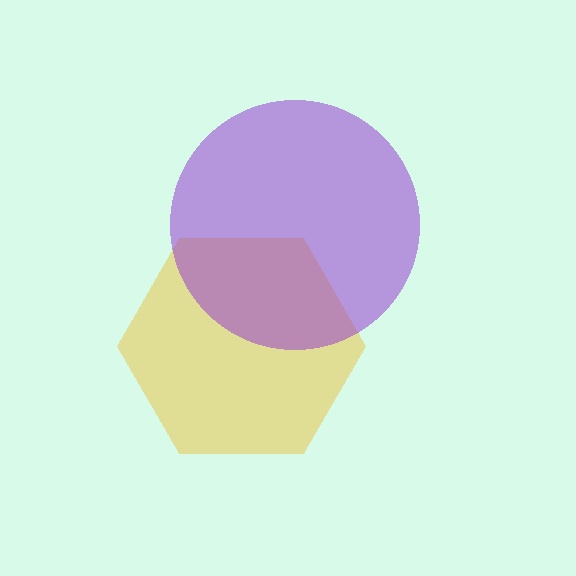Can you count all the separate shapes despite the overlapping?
Yes, there are 2 separate shapes.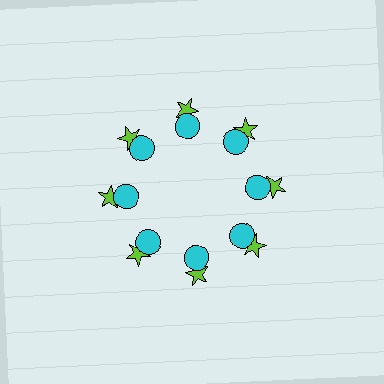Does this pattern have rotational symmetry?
Yes, this pattern has 8-fold rotational symmetry. It looks the same after rotating 45 degrees around the center.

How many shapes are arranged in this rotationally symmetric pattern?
There are 16 shapes, arranged in 8 groups of 2.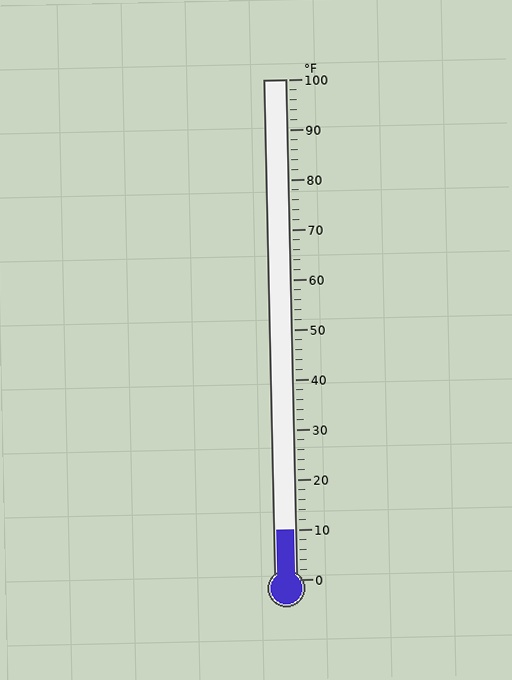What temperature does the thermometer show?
The thermometer shows approximately 10°F.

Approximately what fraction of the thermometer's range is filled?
The thermometer is filled to approximately 10% of its range.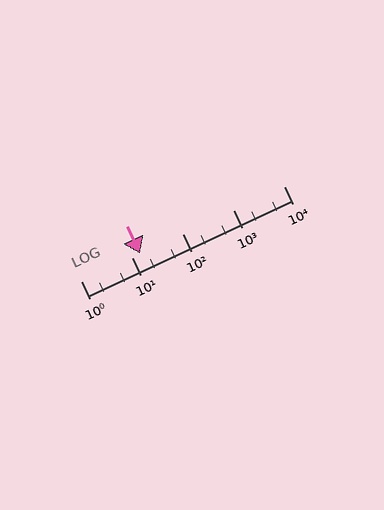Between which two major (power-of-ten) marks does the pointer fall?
The pointer is between 10 and 100.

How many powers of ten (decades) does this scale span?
The scale spans 4 decades, from 1 to 10000.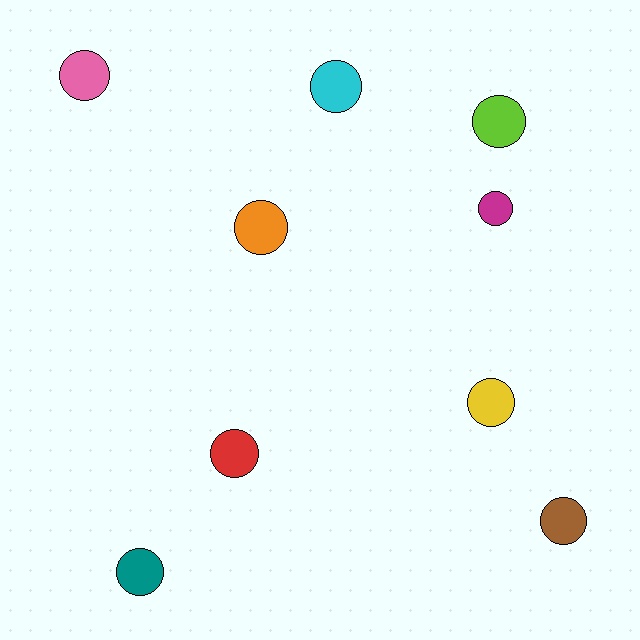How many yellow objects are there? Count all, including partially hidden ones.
There is 1 yellow object.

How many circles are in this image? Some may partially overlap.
There are 9 circles.